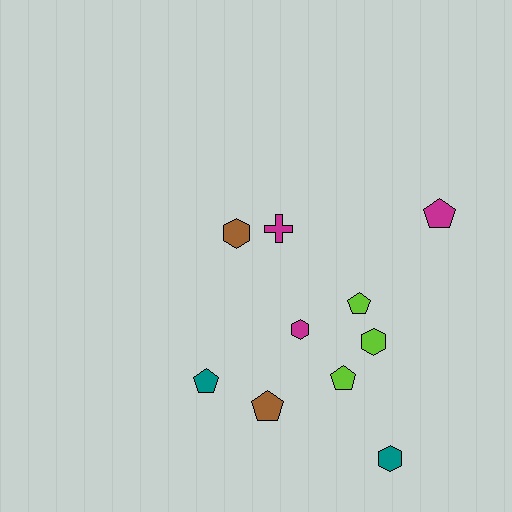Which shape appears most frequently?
Pentagon, with 5 objects.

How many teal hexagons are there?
There is 1 teal hexagon.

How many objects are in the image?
There are 10 objects.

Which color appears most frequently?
Magenta, with 3 objects.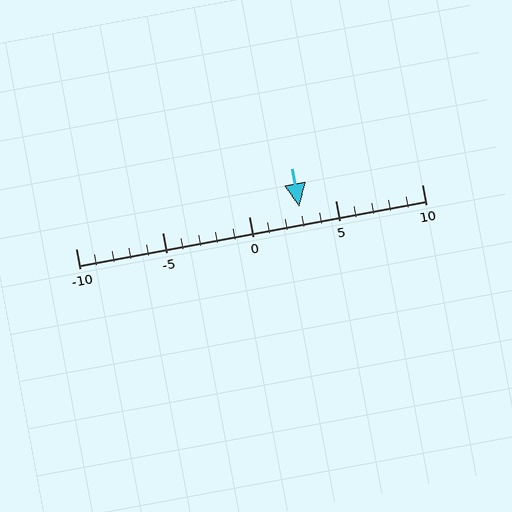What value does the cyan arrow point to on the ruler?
The cyan arrow points to approximately 3.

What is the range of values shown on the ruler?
The ruler shows values from -10 to 10.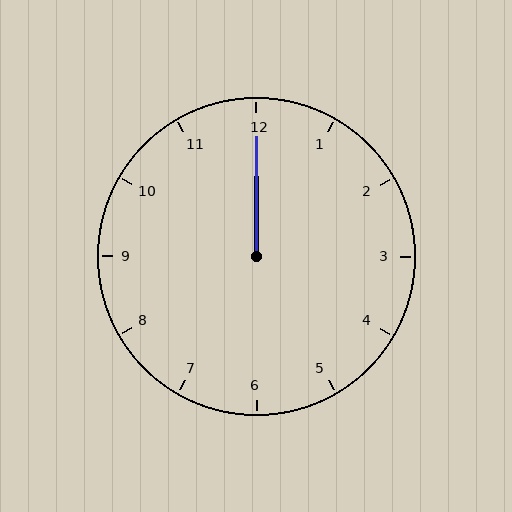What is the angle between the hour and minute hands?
Approximately 0 degrees.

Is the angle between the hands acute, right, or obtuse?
It is acute.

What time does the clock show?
12:00.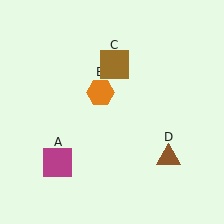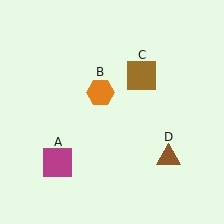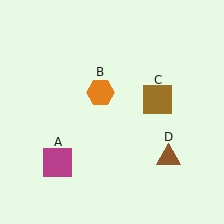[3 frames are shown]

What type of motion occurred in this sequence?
The brown square (object C) rotated clockwise around the center of the scene.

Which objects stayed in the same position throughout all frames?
Magenta square (object A) and orange hexagon (object B) and brown triangle (object D) remained stationary.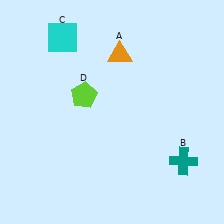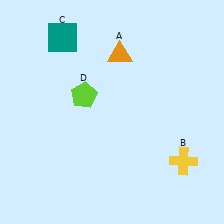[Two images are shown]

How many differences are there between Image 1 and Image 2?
There are 2 differences between the two images.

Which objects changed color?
B changed from teal to yellow. C changed from cyan to teal.